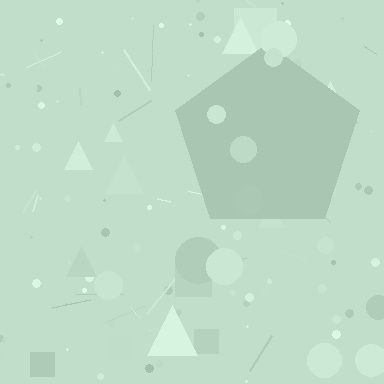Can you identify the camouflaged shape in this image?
The camouflaged shape is a pentagon.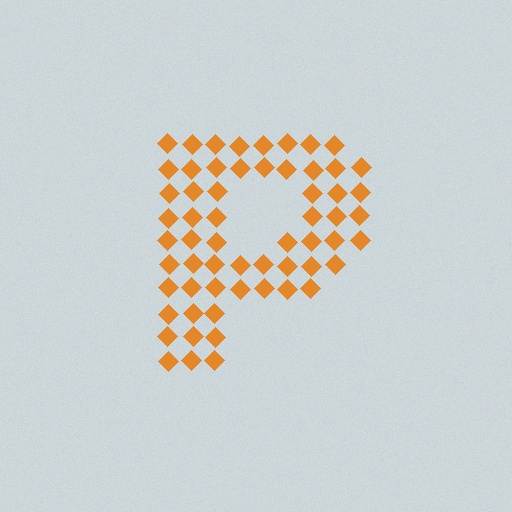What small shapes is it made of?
It is made of small diamonds.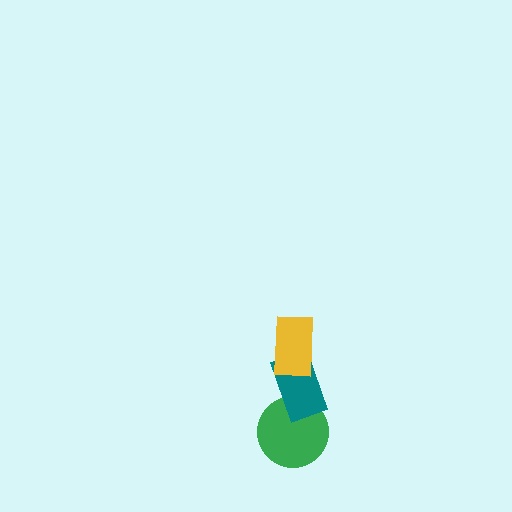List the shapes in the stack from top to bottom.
From top to bottom: the yellow rectangle, the teal rectangle, the green circle.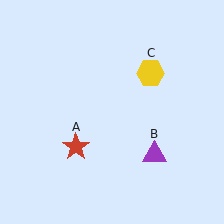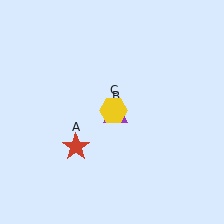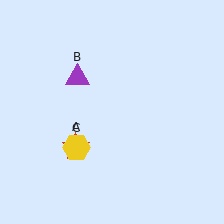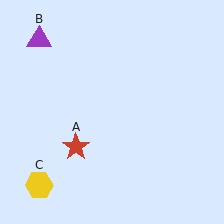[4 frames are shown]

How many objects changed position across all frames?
2 objects changed position: purple triangle (object B), yellow hexagon (object C).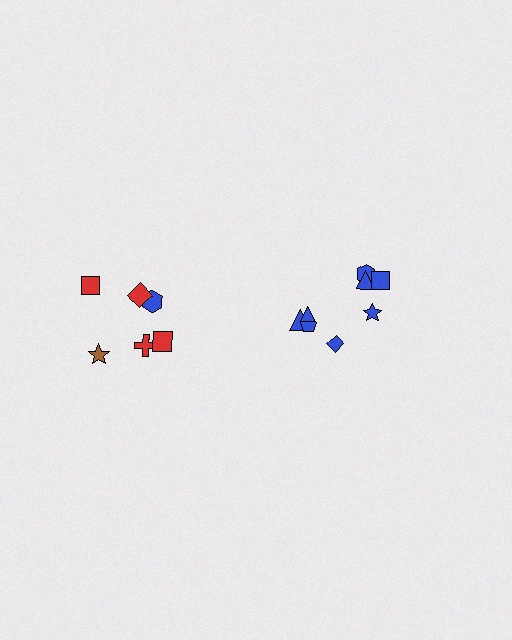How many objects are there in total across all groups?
There are 14 objects.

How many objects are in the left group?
There are 6 objects.